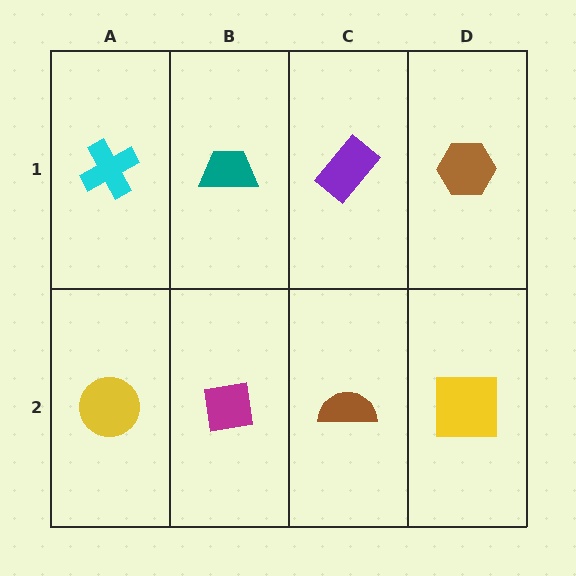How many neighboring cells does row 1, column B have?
3.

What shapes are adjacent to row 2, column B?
A teal trapezoid (row 1, column B), a yellow circle (row 2, column A), a brown semicircle (row 2, column C).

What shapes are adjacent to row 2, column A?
A cyan cross (row 1, column A), a magenta square (row 2, column B).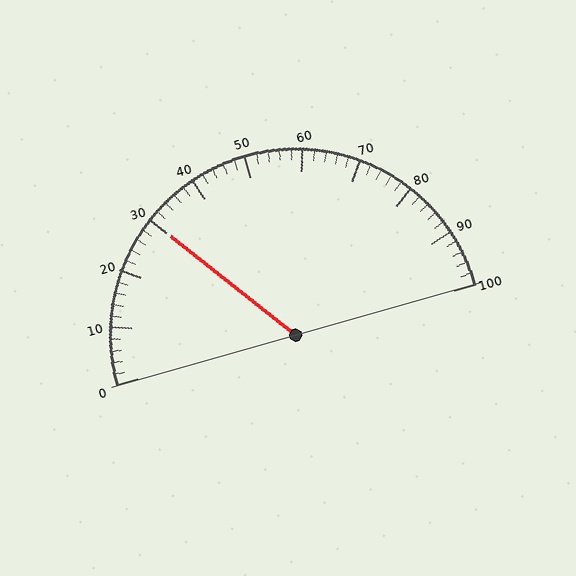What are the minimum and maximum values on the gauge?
The gauge ranges from 0 to 100.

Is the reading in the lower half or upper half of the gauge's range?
The reading is in the lower half of the range (0 to 100).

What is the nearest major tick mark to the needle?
The nearest major tick mark is 30.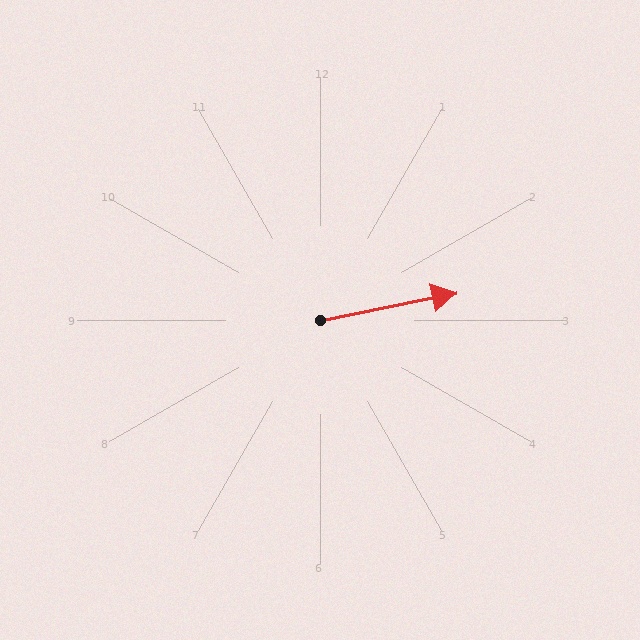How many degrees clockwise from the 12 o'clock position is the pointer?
Approximately 79 degrees.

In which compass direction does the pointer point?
East.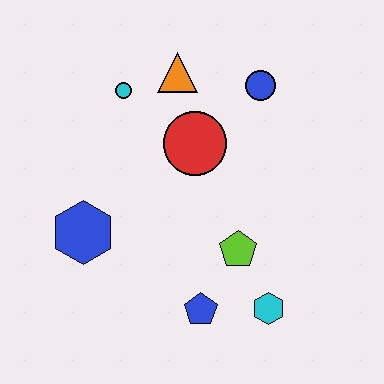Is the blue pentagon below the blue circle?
Yes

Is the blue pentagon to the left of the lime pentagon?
Yes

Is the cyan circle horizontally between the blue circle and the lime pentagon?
No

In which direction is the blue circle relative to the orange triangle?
The blue circle is to the right of the orange triangle.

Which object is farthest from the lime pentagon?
The cyan circle is farthest from the lime pentagon.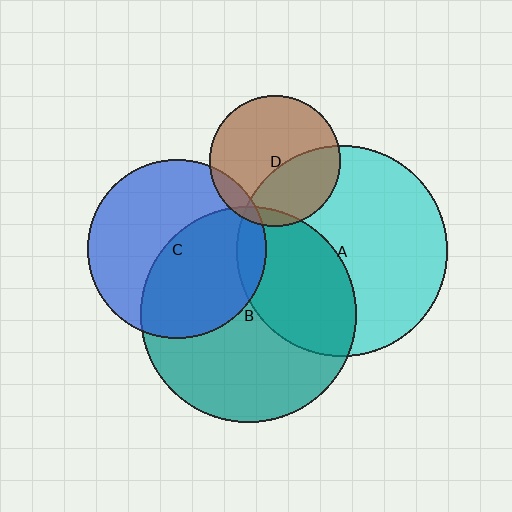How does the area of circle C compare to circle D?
Approximately 1.9 times.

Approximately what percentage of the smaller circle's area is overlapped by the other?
Approximately 10%.